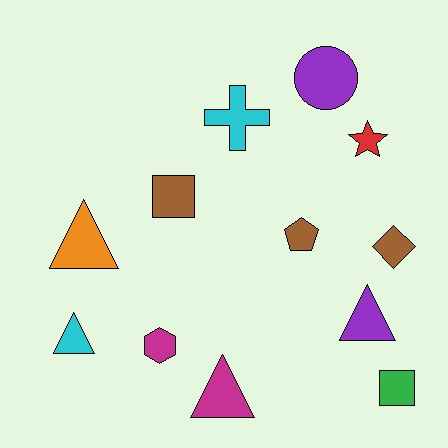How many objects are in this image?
There are 12 objects.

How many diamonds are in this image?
There is 1 diamond.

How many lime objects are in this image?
There are no lime objects.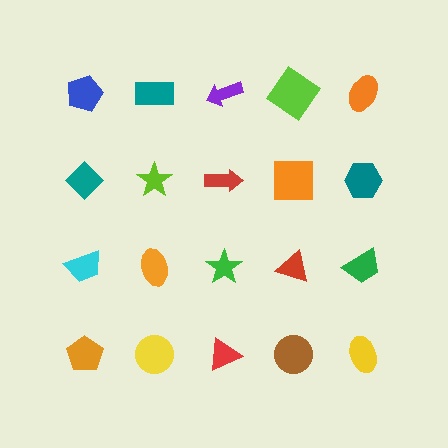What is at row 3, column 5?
A green trapezoid.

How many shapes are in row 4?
5 shapes.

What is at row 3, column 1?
A cyan trapezoid.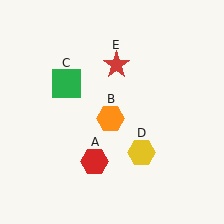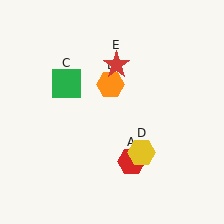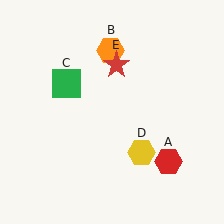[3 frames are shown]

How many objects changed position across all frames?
2 objects changed position: red hexagon (object A), orange hexagon (object B).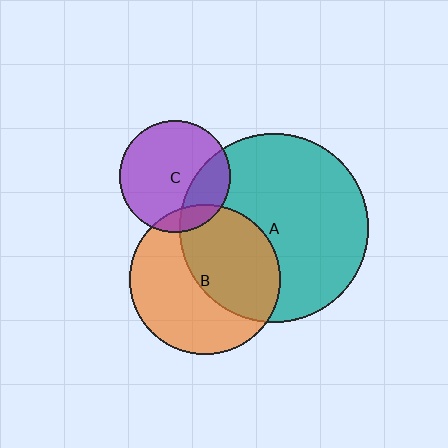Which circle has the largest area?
Circle A (teal).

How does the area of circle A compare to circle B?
Approximately 1.6 times.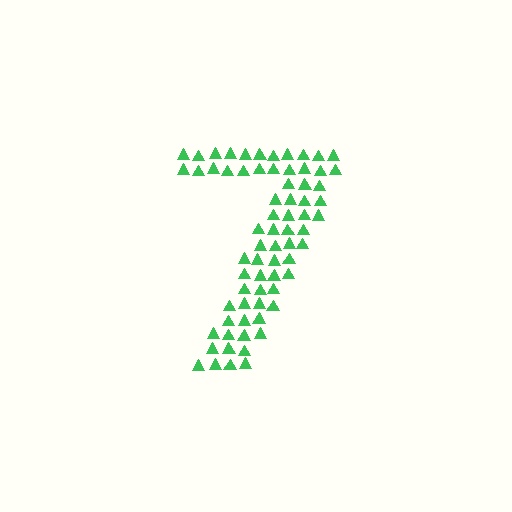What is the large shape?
The large shape is the digit 7.